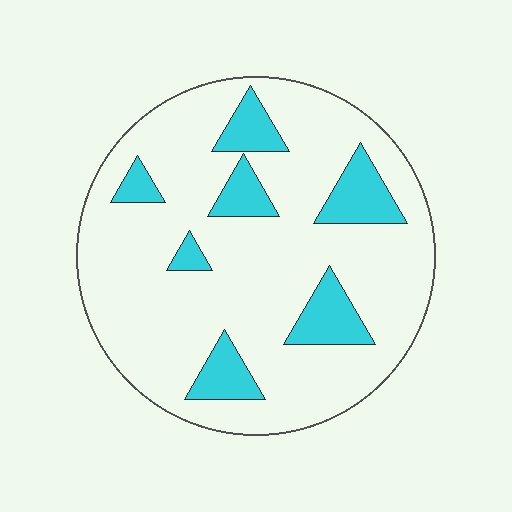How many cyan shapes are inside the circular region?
7.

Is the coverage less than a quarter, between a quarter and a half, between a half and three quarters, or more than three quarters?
Less than a quarter.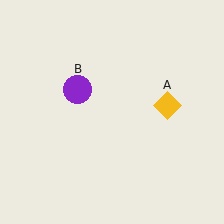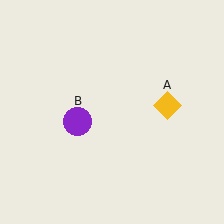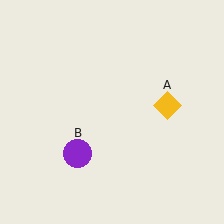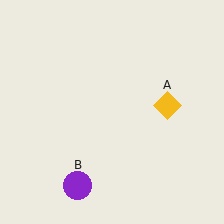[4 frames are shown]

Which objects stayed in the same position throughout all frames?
Yellow diamond (object A) remained stationary.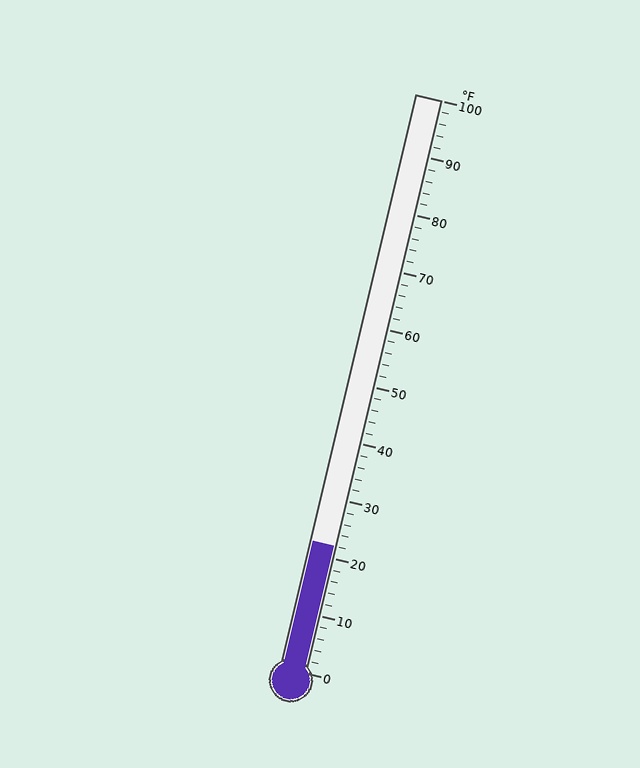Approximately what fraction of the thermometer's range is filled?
The thermometer is filled to approximately 20% of its range.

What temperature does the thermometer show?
The thermometer shows approximately 22°F.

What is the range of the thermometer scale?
The thermometer scale ranges from 0°F to 100°F.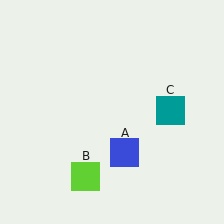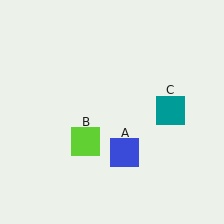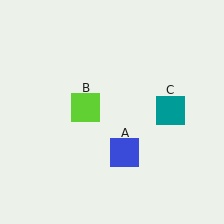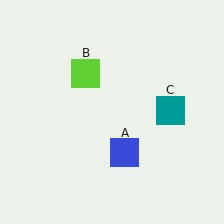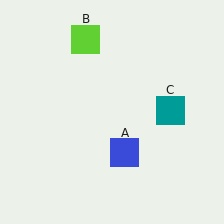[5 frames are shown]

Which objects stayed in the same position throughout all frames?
Blue square (object A) and teal square (object C) remained stationary.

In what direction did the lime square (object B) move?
The lime square (object B) moved up.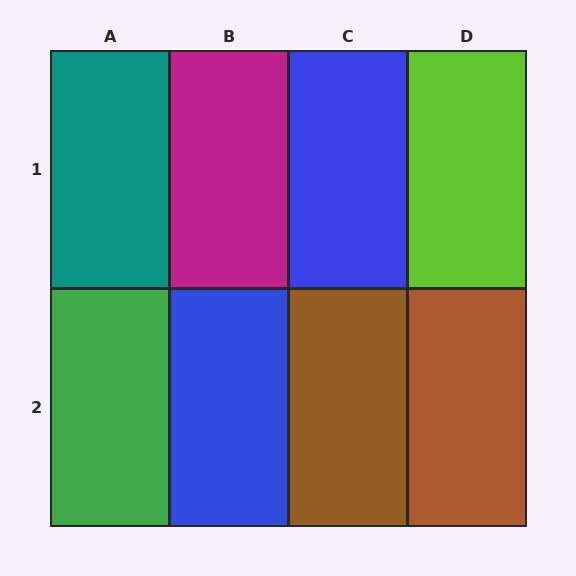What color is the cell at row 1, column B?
Magenta.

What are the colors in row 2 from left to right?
Green, blue, brown, brown.